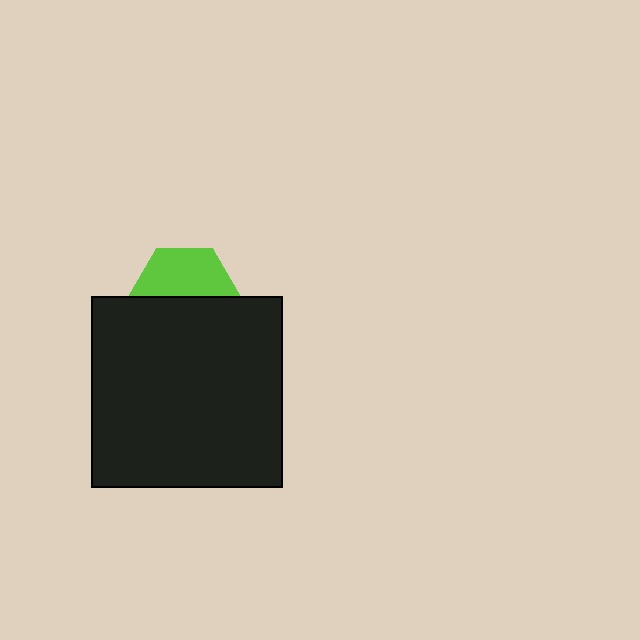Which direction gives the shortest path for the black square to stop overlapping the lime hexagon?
Moving down gives the shortest separation.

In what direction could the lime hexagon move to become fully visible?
The lime hexagon could move up. That would shift it out from behind the black square entirely.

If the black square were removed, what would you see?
You would see the complete lime hexagon.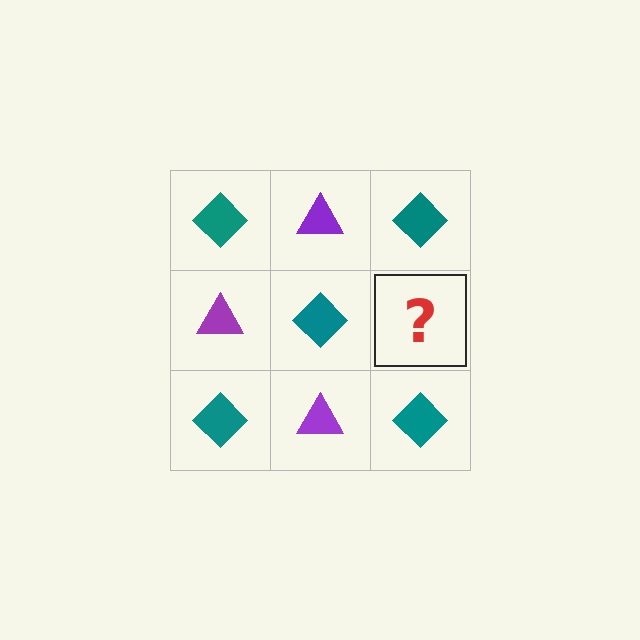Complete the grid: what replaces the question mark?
The question mark should be replaced with a purple triangle.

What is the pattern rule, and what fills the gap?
The rule is that it alternates teal diamond and purple triangle in a checkerboard pattern. The gap should be filled with a purple triangle.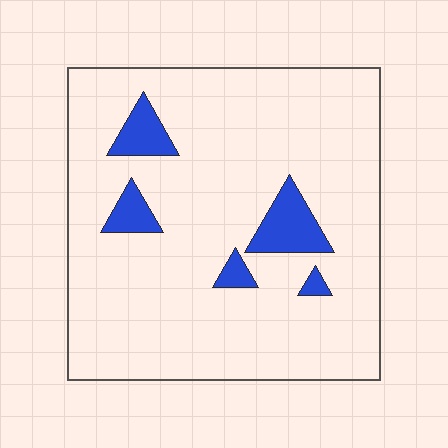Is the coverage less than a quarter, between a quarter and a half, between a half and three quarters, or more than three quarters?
Less than a quarter.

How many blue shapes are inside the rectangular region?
5.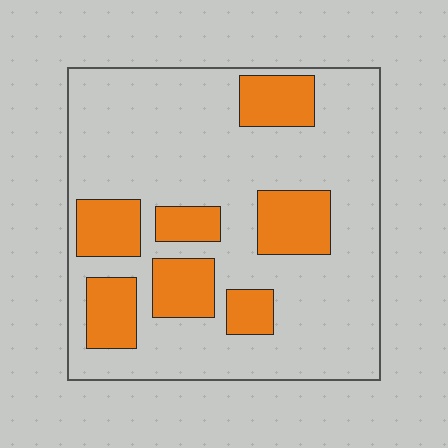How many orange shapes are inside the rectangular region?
7.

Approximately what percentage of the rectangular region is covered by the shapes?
Approximately 25%.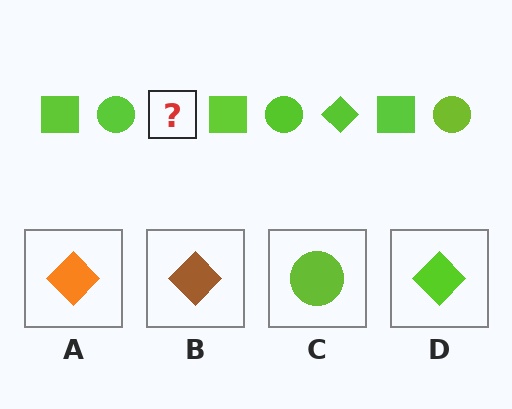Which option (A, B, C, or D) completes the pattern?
D.